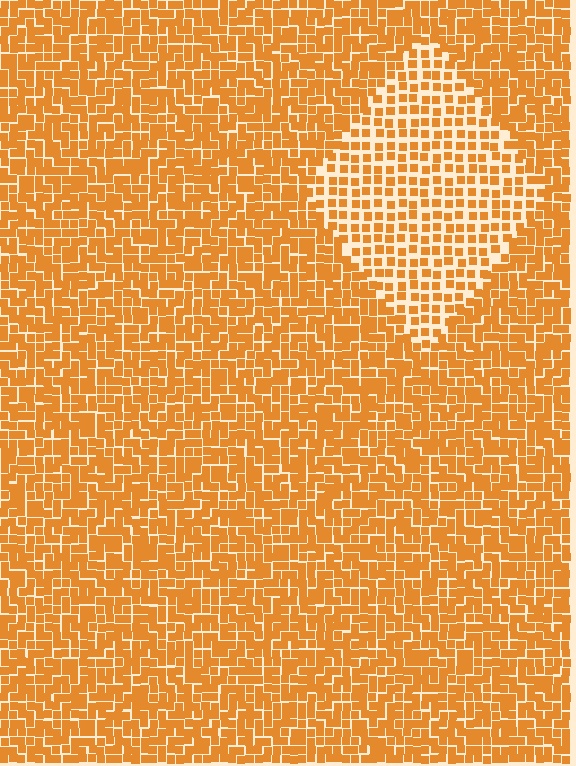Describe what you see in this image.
The image contains small orange elements arranged at two different densities. A diamond-shaped region is visible where the elements are less densely packed than the surrounding area.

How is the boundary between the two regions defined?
The boundary is defined by a change in element density (approximately 1.8x ratio). All elements are the same color, size, and shape.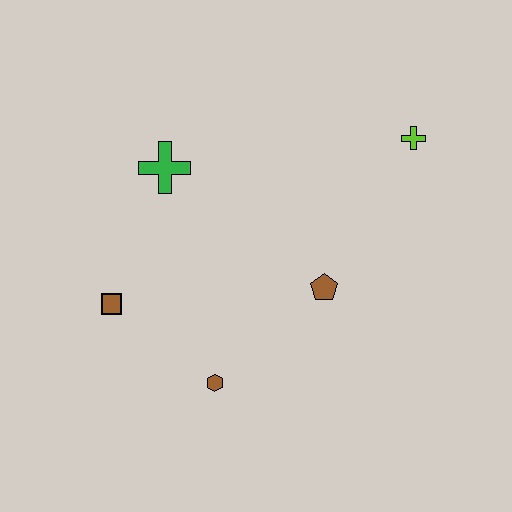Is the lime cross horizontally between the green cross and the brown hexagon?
No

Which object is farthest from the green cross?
The lime cross is farthest from the green cross.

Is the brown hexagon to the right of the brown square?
Yes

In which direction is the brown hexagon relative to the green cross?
The brown hexagon is below the green cross.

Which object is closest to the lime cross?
The brown pentagon is closest to the lime cross.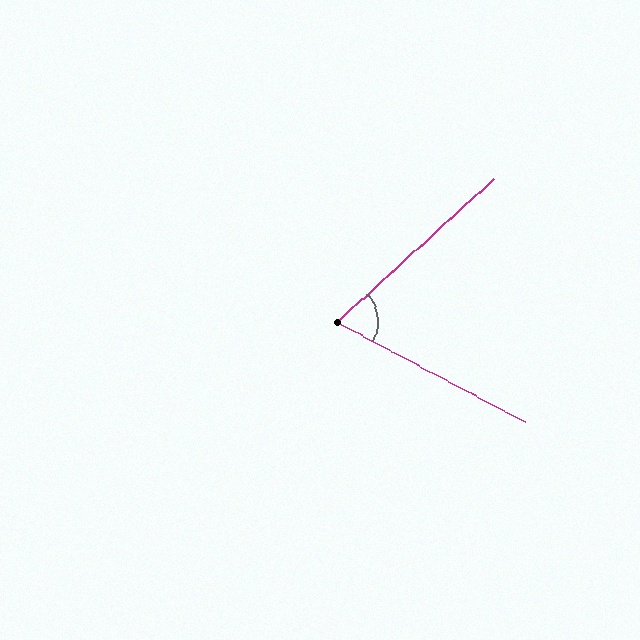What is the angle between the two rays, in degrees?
Approximately 71 degrees.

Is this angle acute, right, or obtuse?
It is acute.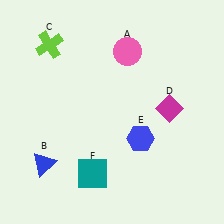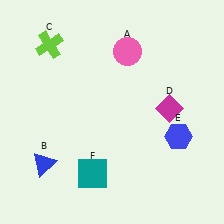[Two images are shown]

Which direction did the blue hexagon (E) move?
The blue hexagon (E) moved right.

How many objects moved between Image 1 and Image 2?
1 object moved between the two images.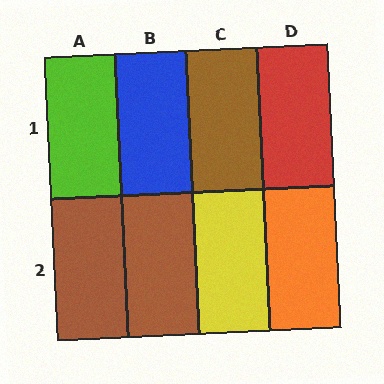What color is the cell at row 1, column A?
Lime.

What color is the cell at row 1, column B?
Blue.